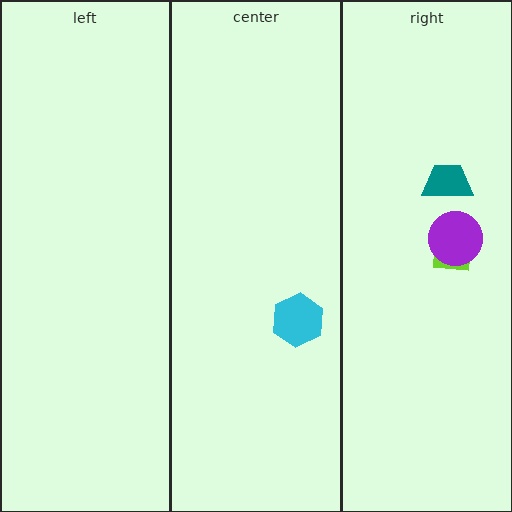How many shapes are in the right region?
3.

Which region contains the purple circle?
The right region.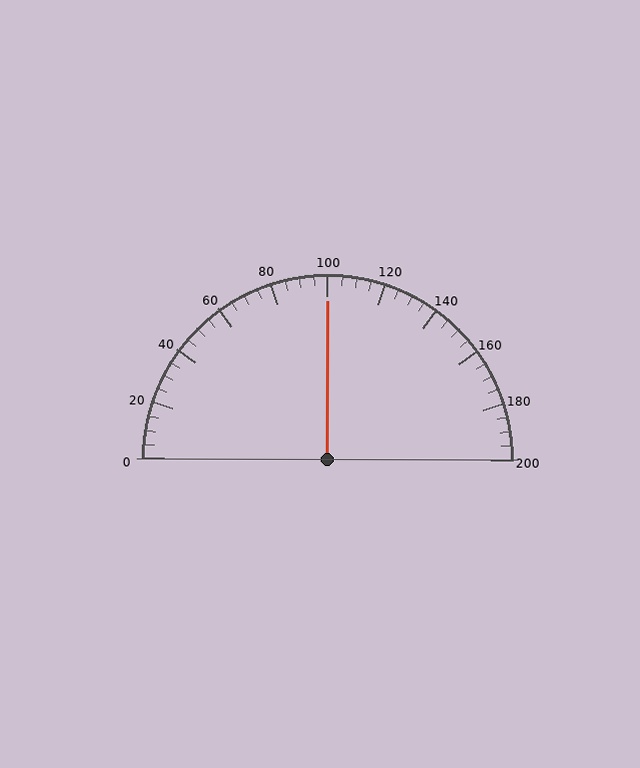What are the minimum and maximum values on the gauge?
The gauge ranges from 0 to 200.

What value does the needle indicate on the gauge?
The needle indicates approximately 100.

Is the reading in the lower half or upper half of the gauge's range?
The reading is in the upper half of the range (0 to 200).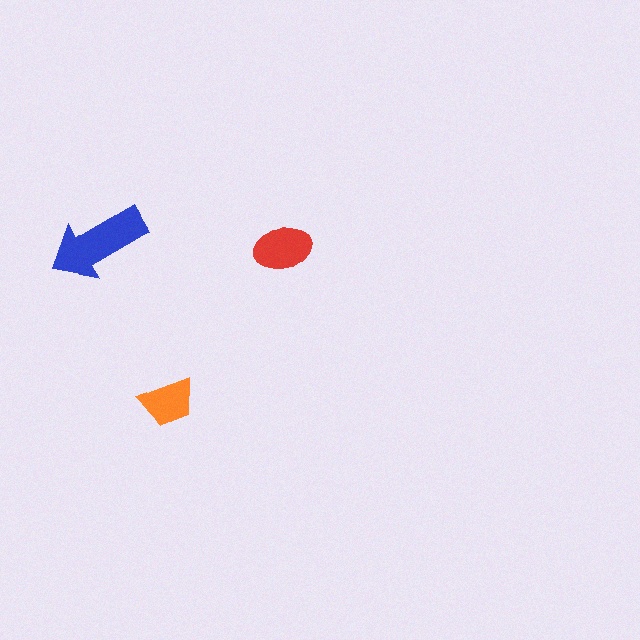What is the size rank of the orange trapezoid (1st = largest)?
3rd.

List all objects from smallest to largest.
The orange trapezoid, the red ellipse, the blue arrow.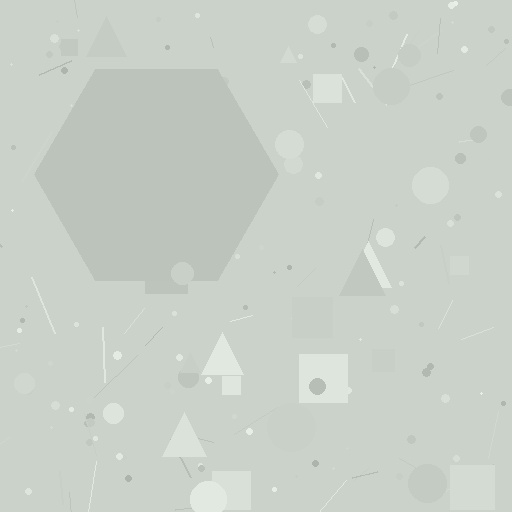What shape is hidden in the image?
A hexagon is hidden in the image.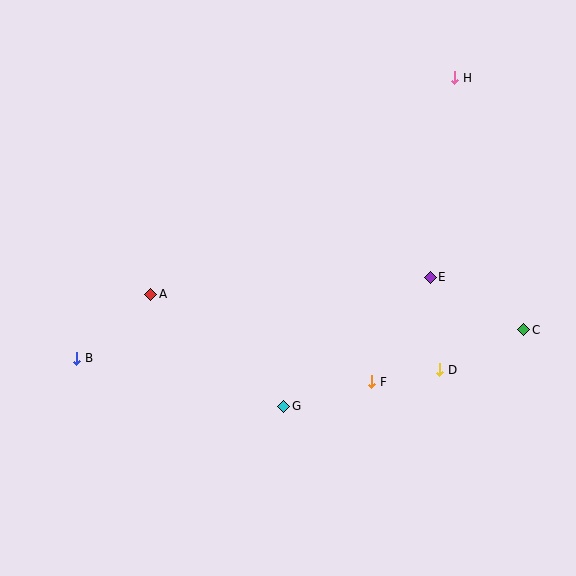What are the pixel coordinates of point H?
Point H is at (455, 78).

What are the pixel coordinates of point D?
Point D is at (440, 370).